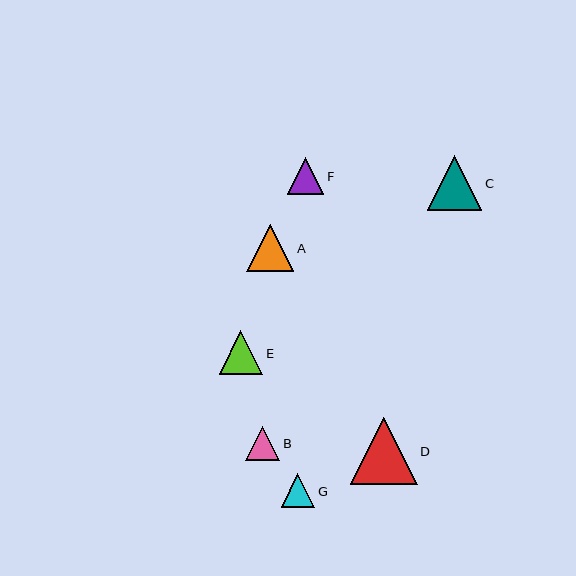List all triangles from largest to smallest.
From largest to smallest: D, C, A, E, F, B, G.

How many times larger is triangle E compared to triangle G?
Triangle E is approximately 1.3 times the size of triangle G.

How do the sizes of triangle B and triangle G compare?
Triangle B and triangle G are approximately the same size.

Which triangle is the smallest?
Triangle G is the smallest with a size of approximately 33 pixels.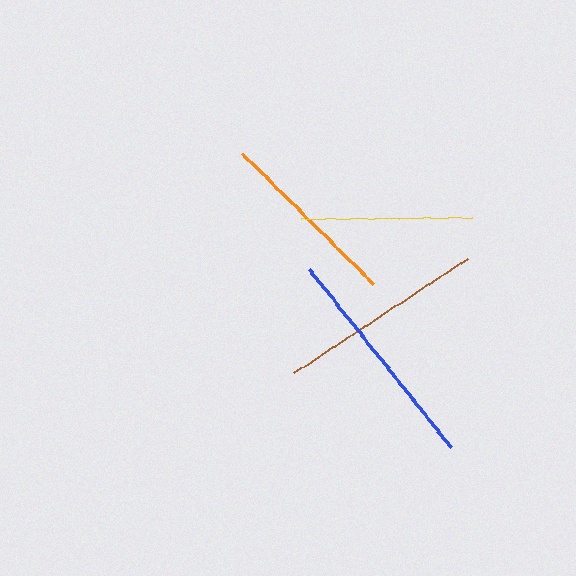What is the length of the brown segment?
The brown segment is approximately 208 pixels long.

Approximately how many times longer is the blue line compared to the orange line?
The blue line is approximately 1.2 times the length of the orange line.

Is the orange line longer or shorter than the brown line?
The brown line is longer than the orange line.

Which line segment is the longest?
The blue line is the longest at approximately 229 pixels.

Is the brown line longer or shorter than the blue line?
The blue line is longer than the brown line.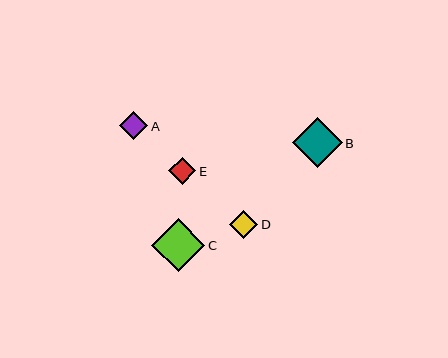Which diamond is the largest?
Diamond C is the largest with a size of approximately 53 pixels.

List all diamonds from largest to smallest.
From largest to smallest: C, B, A, D, E.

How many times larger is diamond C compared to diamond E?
Diamond C is approximately 2.0 times the size of diamond E.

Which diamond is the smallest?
Diamond E is the smallest with a size of approximately 27 pixels.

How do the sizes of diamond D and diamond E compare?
Diamond D and diamond E are approximately the same size.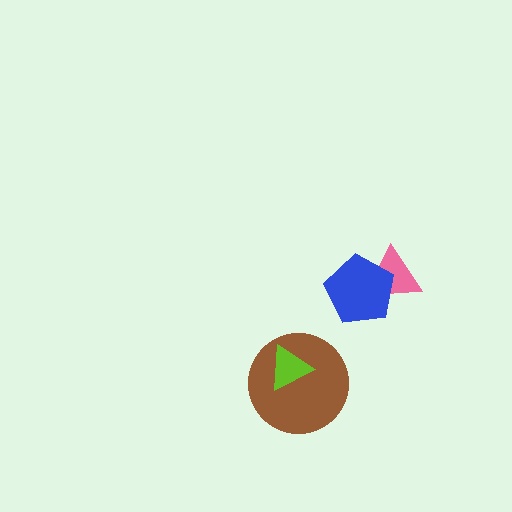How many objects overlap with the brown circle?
1 object overlaps with the brown circle.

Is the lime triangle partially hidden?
No, no other shape covers it.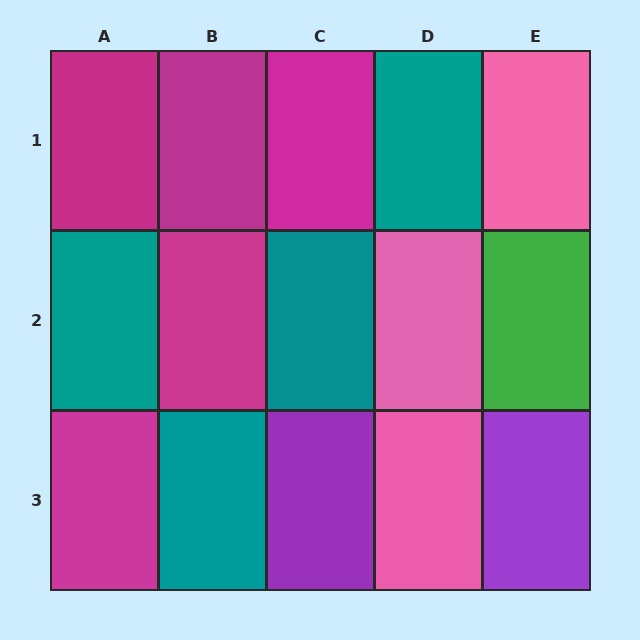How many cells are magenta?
5 cells are magenta.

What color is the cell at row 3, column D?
Pink.